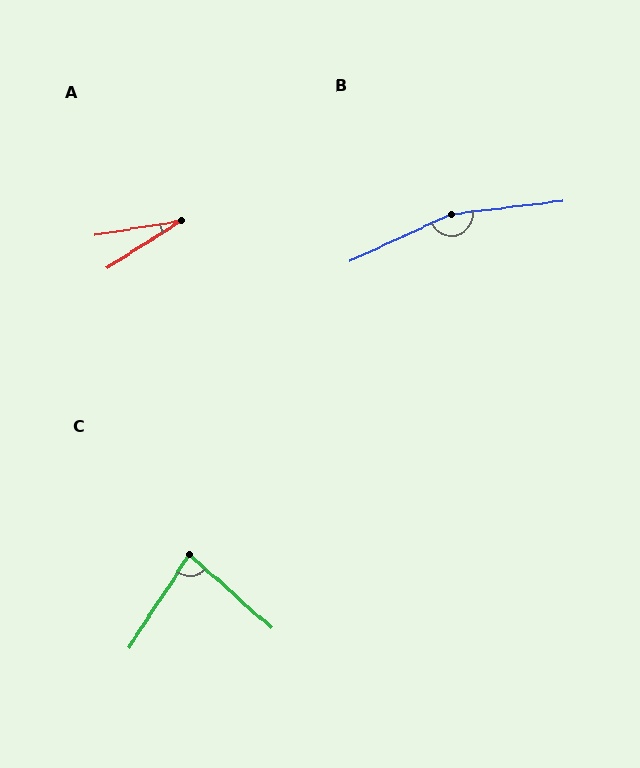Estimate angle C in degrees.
Approximately 81 degrees.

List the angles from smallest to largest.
A (23°), C (81°), B (162°).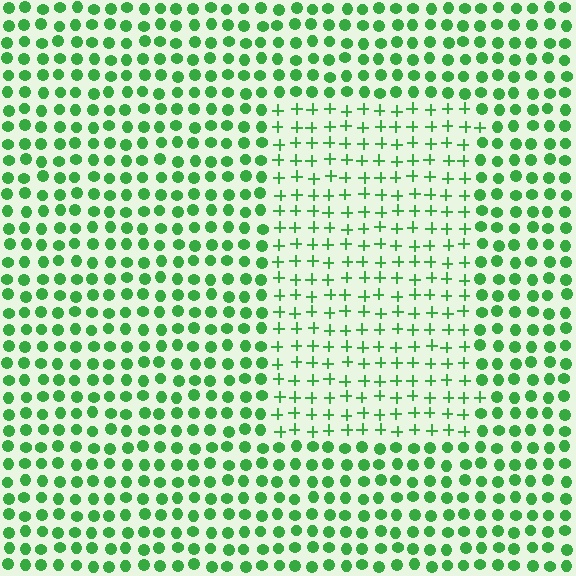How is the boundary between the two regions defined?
The boundary is defined by a change in element shape: plus signs inside vs. circles outside. All elements share the same color and spacing.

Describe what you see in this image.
The image is filled with small green elements arranged in a uniform grid. A rectangle-shaped region contains plus signs, while the surrounding area contains circles. The boundary is defined purely by the change in element shape.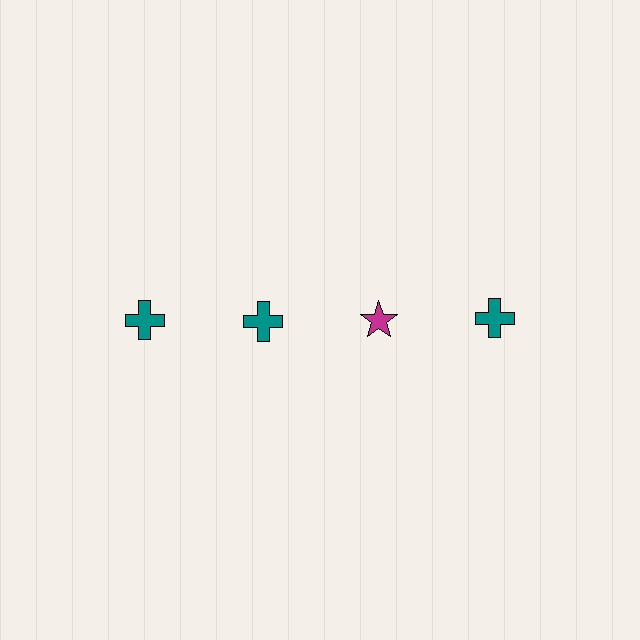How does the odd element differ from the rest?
It differs in both color (magenta instead of teal) and shape (star instead of cross).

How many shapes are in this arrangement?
There are 4 shapes arranged in a grid pattern.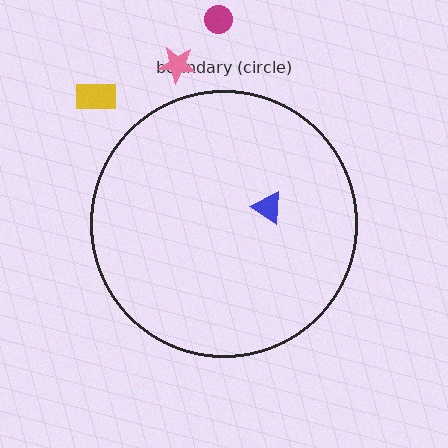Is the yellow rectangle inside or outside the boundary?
Outside.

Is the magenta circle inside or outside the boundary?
Outside.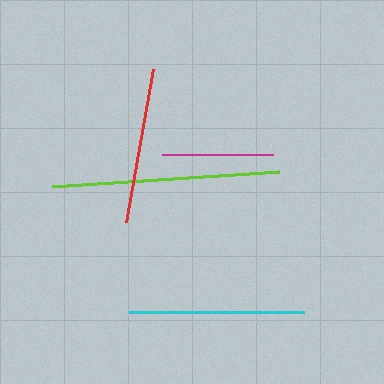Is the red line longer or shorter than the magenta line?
The red line is longer than the magenta line.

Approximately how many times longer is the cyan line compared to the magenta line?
The cyan line is approximately 1.6 times the length of the magenta line.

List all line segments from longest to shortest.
From longest to shortest: lime, cyan, red, magenta.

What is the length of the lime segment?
The lime segment is approximately 227 pixels long.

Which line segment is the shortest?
The magenta line is the shortest at approximately 112 pixels.